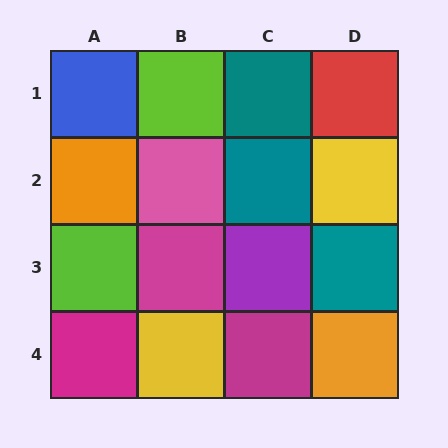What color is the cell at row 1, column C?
Teal.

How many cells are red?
1 cell is red.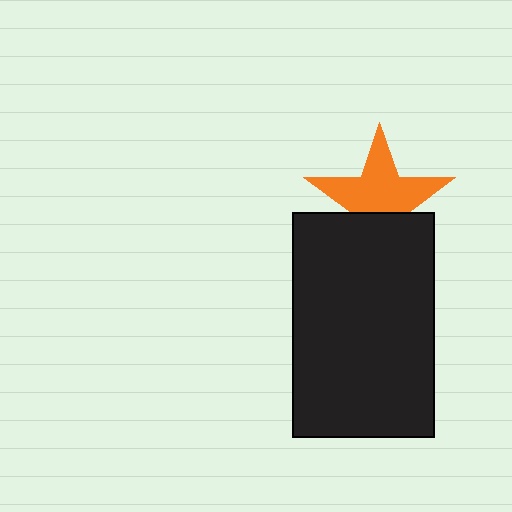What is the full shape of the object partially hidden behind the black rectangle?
The partially hidden object is an orange star.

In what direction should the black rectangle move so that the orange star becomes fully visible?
The black rectangle should move down. That is the shortest direction to clear the overlap and leave the orange star fully visible.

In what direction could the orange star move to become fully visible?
The orange star could move up. That would shift it out from behind the black rectangle entirely.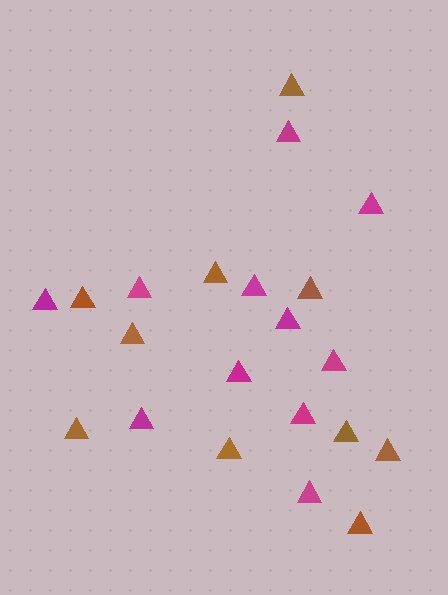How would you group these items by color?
There are 2 groups: one group of magenta triangles (11) and one group of brown triangles (10).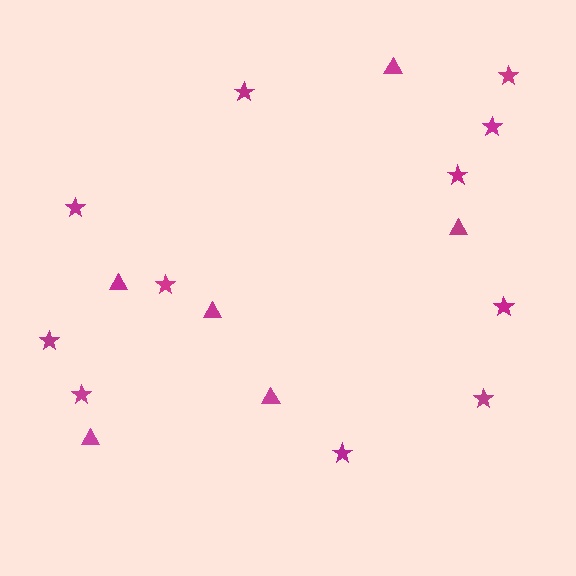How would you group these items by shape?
There are 2 groups: one group of triangles (6) and one group of stars (11).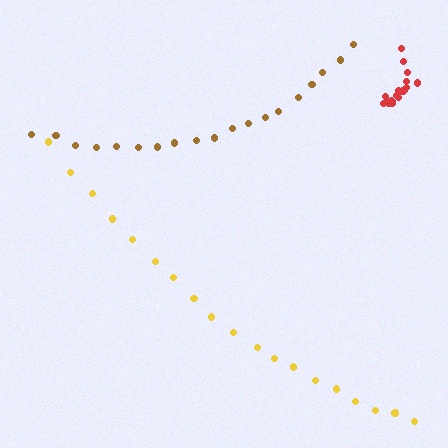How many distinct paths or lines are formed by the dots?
There are 3 distinct paths.